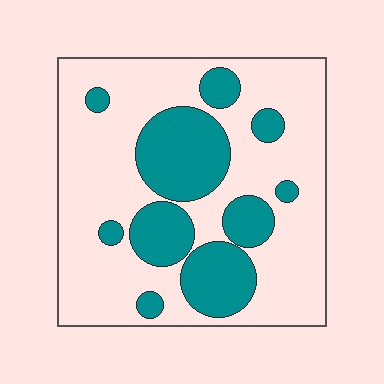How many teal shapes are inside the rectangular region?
10.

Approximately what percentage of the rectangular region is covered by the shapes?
Approximately 30%.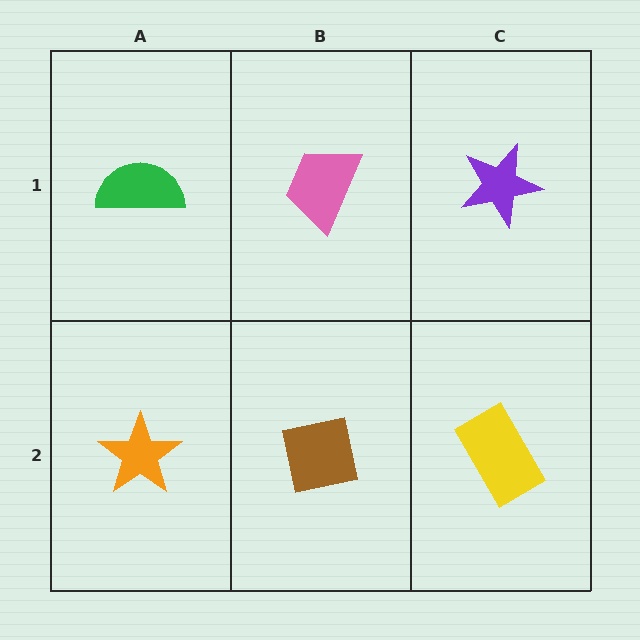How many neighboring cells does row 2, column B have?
3.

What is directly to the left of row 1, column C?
A pink trapezoid.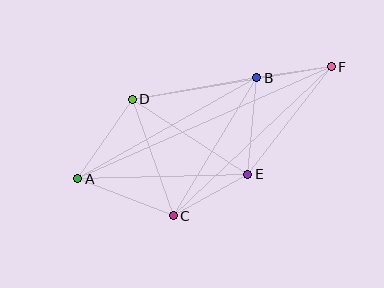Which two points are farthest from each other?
Points A and F are farthest from each other.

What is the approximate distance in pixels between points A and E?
The distance between A and E is approximately 170 pixels.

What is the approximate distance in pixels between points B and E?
The distance between B and E is approximately 97 pixels.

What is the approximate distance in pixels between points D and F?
The distance between D and F is approximately 201 pixels.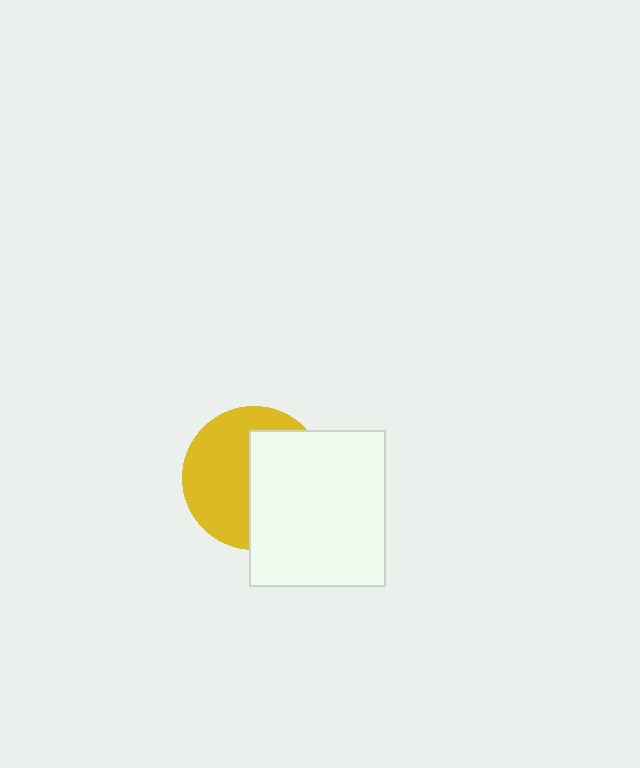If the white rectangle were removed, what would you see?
You would see the complete yellow circle.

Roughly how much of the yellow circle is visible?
About half of it is visible (roughly 52%).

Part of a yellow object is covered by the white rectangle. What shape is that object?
It is a circle.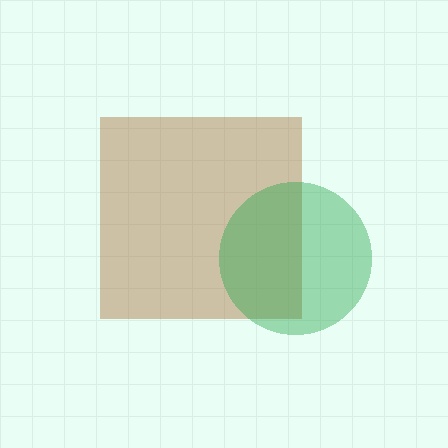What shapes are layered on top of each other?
The layered shapes are: a brown square, a green circle.